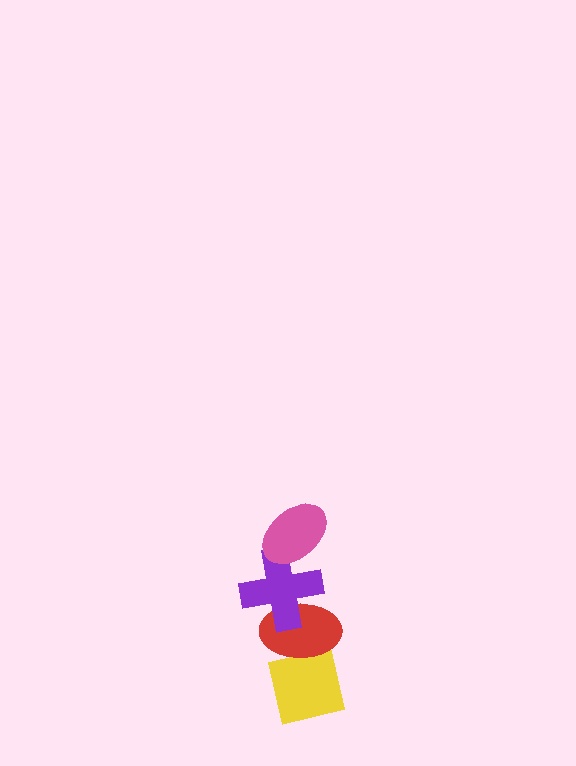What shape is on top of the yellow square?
The red ellipse is on top of the yellow square.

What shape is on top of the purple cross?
The pink ellipse is on top of the purple cross.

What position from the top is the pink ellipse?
The pink ellipse is 1st from the top.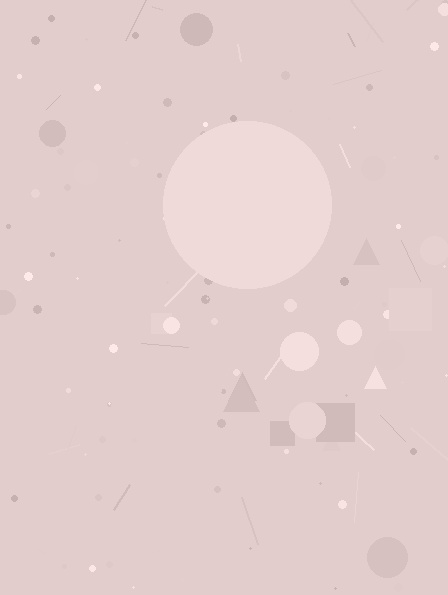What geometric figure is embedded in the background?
A circle is embedded in the background.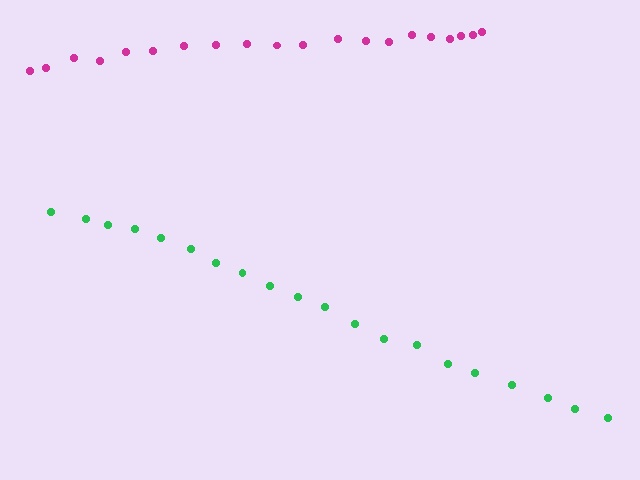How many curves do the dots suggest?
There are 2 distinct paths.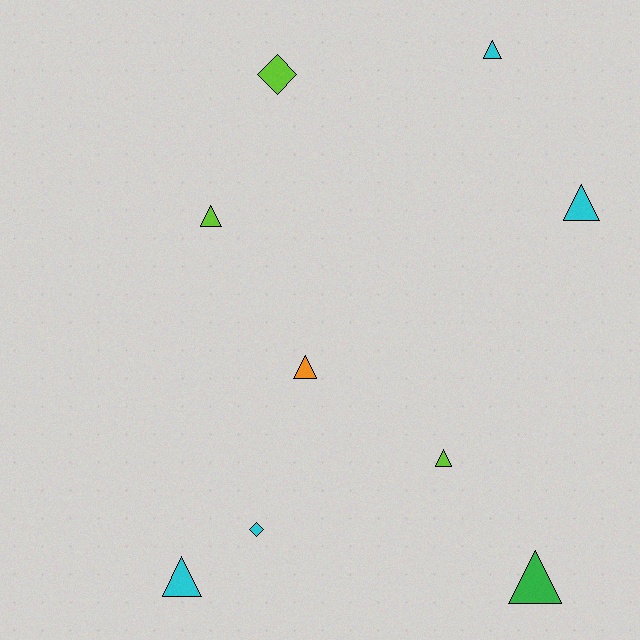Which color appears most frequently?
Cyan, with 4 objects.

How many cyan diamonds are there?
There is 1 cyan diamond.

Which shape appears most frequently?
Triangle, with 7 objects.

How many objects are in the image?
There are 9 objects.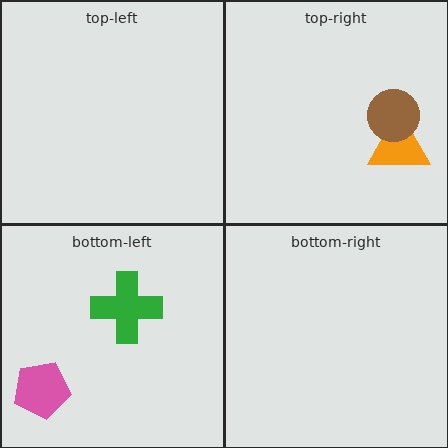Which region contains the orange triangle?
The top-right region.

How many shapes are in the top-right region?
2.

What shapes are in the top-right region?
The orange triangle, the brown circle.